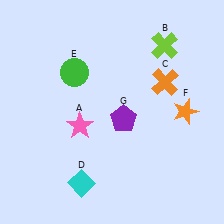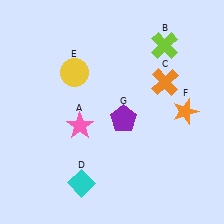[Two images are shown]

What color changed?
The circle (E) changed from green in Image 1 to yellow in Image 2.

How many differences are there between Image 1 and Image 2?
There is 1 difference between the two images.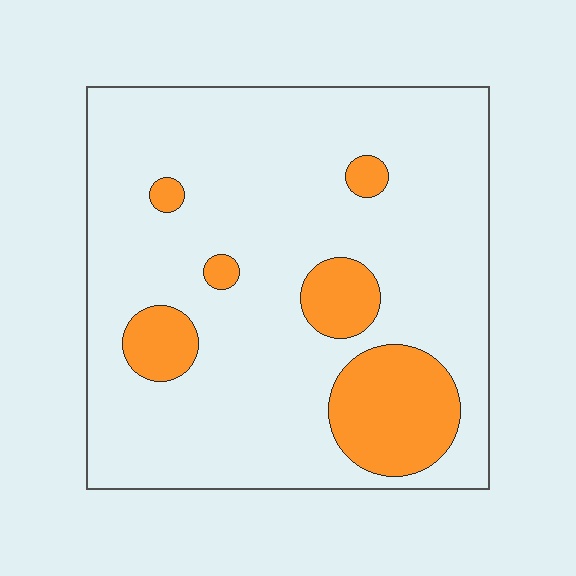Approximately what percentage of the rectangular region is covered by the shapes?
Approximately 15%.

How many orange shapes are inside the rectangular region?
6.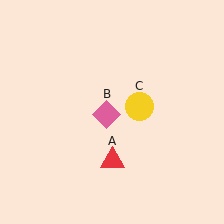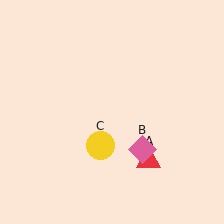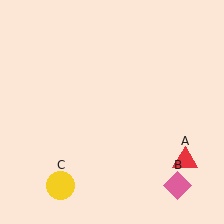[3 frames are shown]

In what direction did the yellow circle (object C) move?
The yellow circle (object C) moved down and to the left.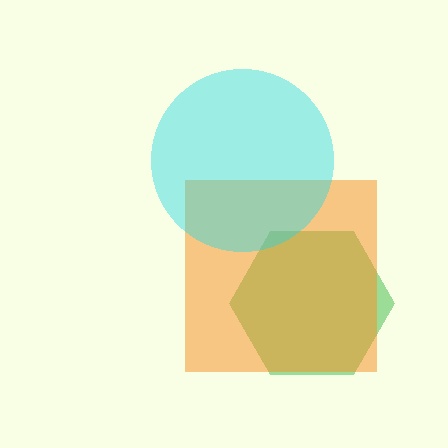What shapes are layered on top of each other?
The layered shapes are: a green hexagon, an orange square, a cyan circle.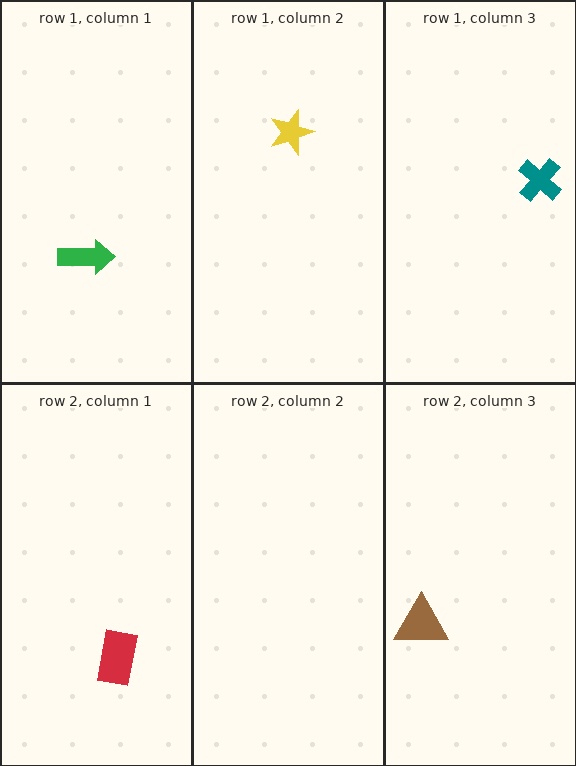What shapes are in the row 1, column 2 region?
The yellow star.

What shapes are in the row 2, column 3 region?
The brown triangle.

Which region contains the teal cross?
The row 1, column 3 region.